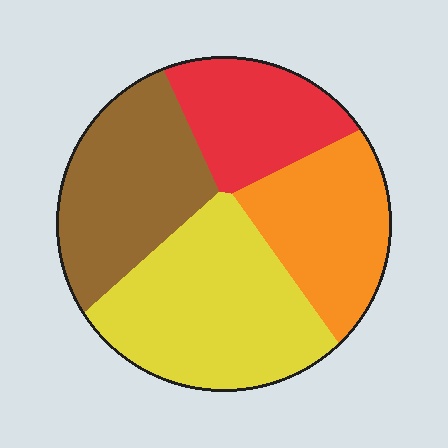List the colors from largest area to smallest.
From largest to smallest: yellow, brown, orange, red.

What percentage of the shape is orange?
Orange takes up about one fifth (1/5) of the shape.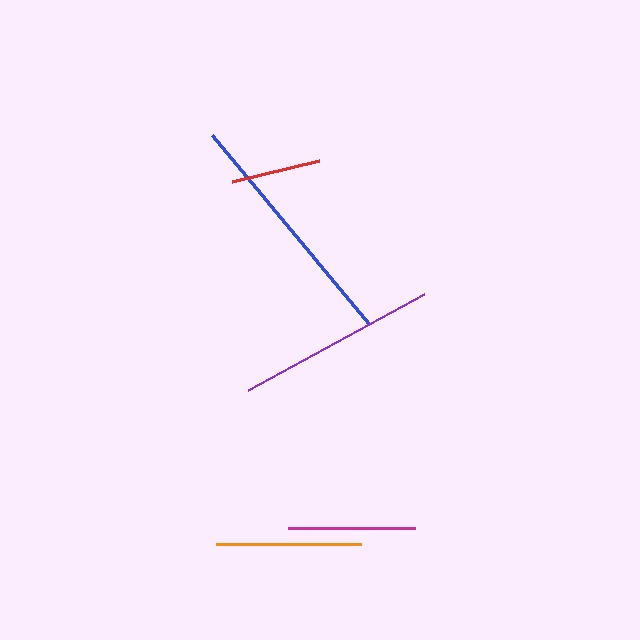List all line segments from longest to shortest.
From longest to shortest: blue, purple, orange, magenta, red.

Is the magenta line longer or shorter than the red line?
The magenta line is longer than the red line.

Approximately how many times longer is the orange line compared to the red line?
The orange line is approximately 1.6 times the length of the red line.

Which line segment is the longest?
The blue line is the longest at approximately 246 pixels.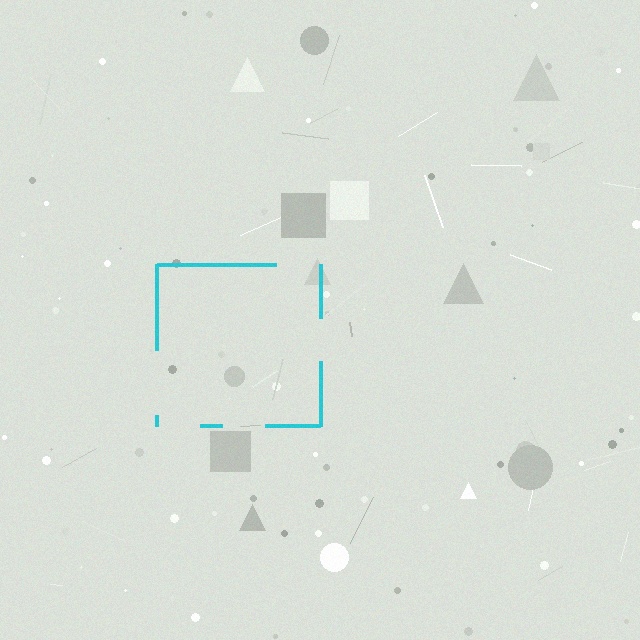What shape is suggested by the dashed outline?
The dashed outline suggests a square.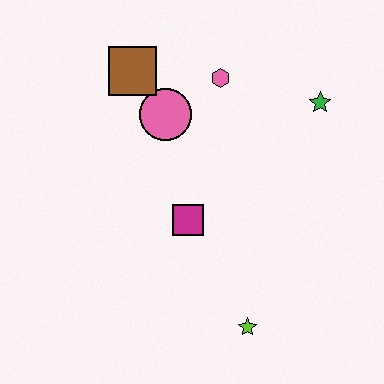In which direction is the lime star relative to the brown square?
The lime star is below the brown square.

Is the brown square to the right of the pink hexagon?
No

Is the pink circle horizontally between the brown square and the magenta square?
Yes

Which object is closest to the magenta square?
The pink circle is closest to the magenta square.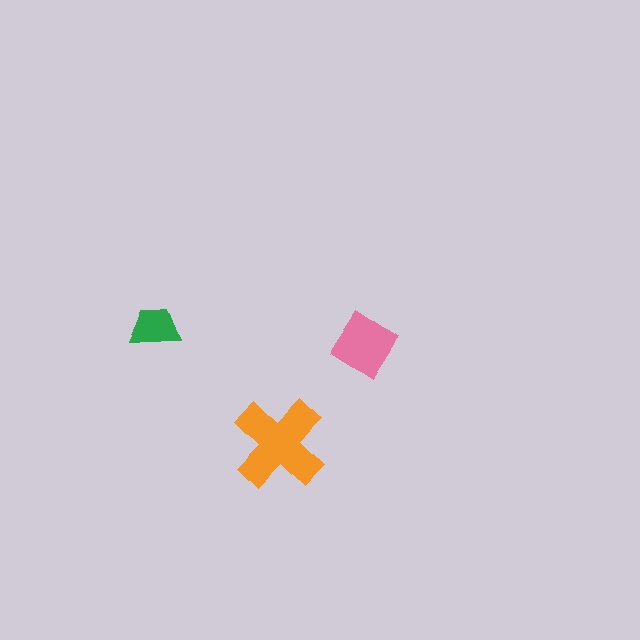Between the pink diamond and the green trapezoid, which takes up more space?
The pink diamond.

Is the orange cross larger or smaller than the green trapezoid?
Larger.